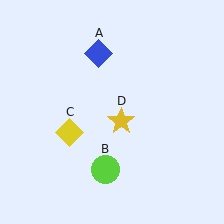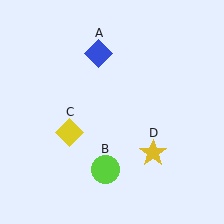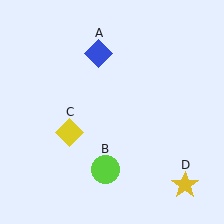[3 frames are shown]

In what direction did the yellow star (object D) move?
The yellow star (object D) moved down and to the right.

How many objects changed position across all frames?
1 object changed position: yellow star (object D).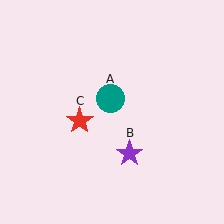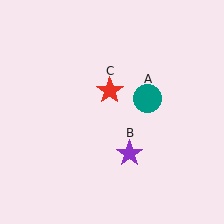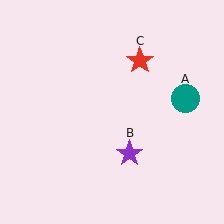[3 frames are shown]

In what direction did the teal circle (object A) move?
The teal circle (object A) moved right.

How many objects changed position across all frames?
2 objects changed position: teal circle (object A), red star (object C).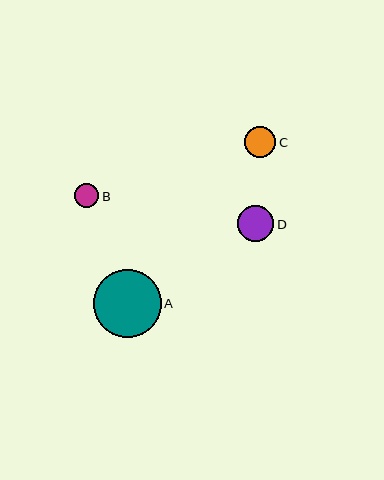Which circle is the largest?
Circle A is the largest with a size of approximately 68 pixels.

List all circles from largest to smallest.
From largest to smallest: A, D, C, B.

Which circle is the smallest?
Circle B is the smallest with a size of approximately 24 pixels.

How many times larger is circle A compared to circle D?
Circle A is approximately 1.9 times the size of circle D.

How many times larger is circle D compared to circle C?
Circle D is approximately 1.2 times the size of circle C.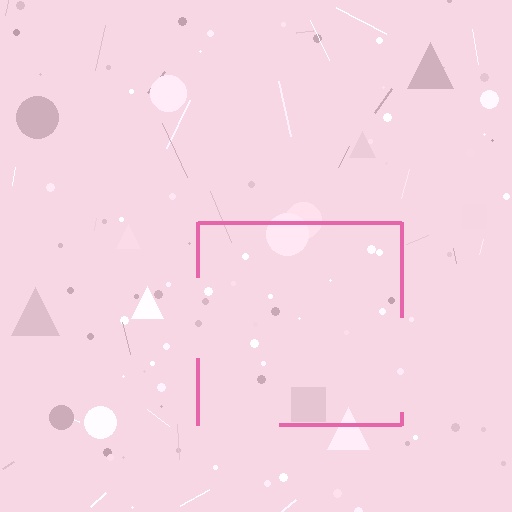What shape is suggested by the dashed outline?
The dashed outline suggests a square.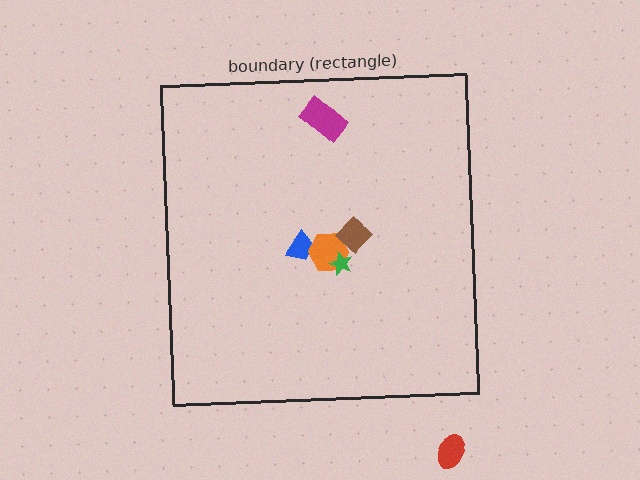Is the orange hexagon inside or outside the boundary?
Inside.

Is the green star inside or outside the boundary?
Inside.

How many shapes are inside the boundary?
5 inside, 1 outside.